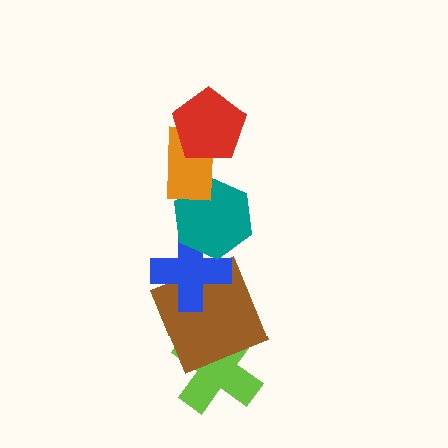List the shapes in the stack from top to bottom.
From top to bottom: the red pentagon, the orange rectangle, the teal hexagon, the blue cross, the brown square, the lime cross.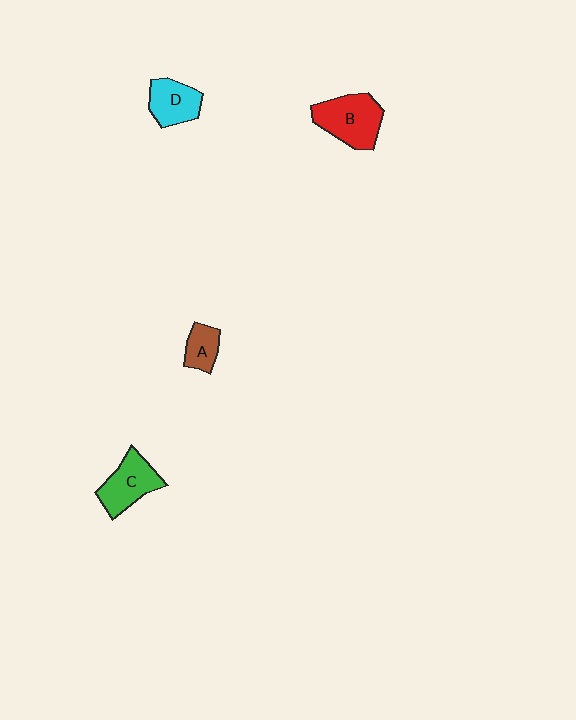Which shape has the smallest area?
Shape A (brown).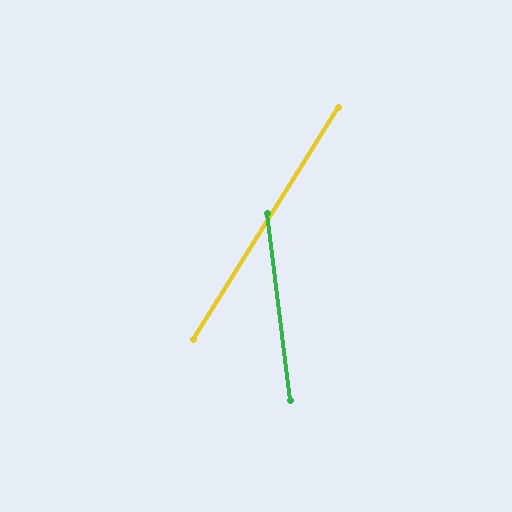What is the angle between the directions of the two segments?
Approximately 39 degrees.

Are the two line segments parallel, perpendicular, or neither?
Neither parallel nor perpendicular — they differ by about 39°.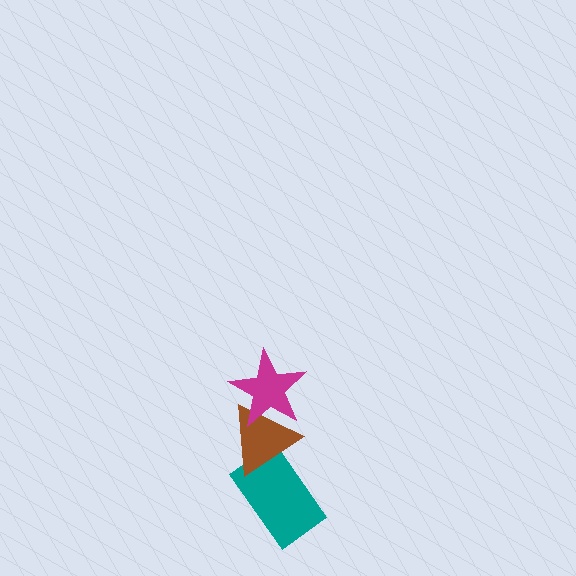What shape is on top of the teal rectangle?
The brown triangle is on top of the teal rectangle.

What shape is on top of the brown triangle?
The magenta star is on top of the brown triangle.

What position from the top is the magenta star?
The magenta star is 1st from the top.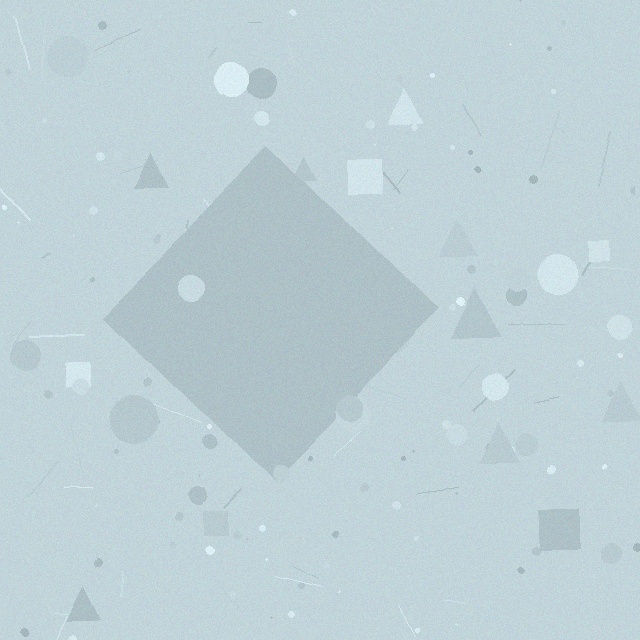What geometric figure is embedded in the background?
A diamond is embedded in the background.